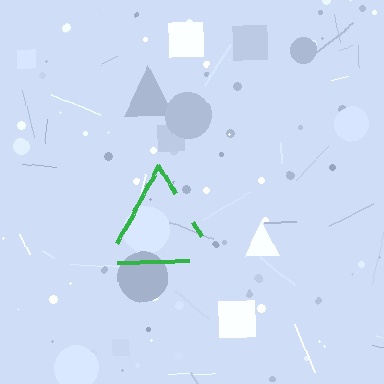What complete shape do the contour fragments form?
The contour fragments form a triangle.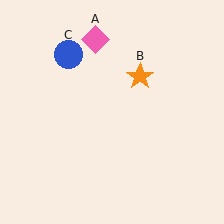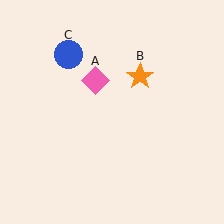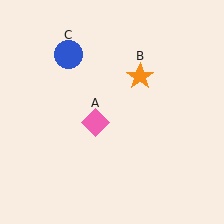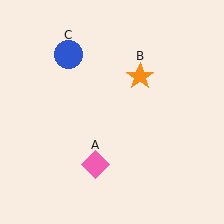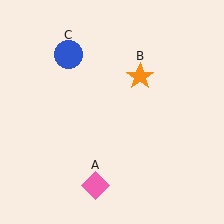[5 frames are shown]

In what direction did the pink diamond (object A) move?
The pink diamond (object A) moved down.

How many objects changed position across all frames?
1 object changed position: pink diamond (object A).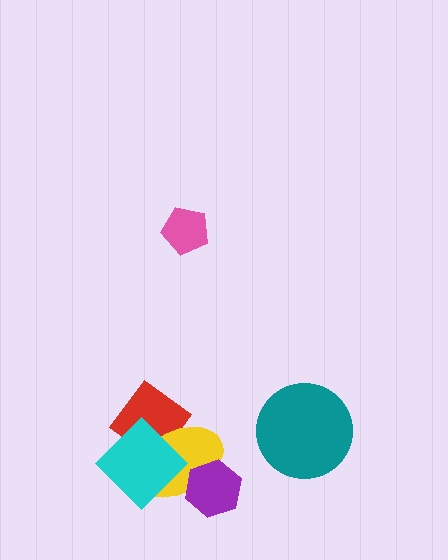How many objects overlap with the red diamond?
2 objects overlap with the red diamond.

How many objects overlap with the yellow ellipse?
3 objects overlap with the yellow ellipse.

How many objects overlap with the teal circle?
0 objects overlap with the teal circle.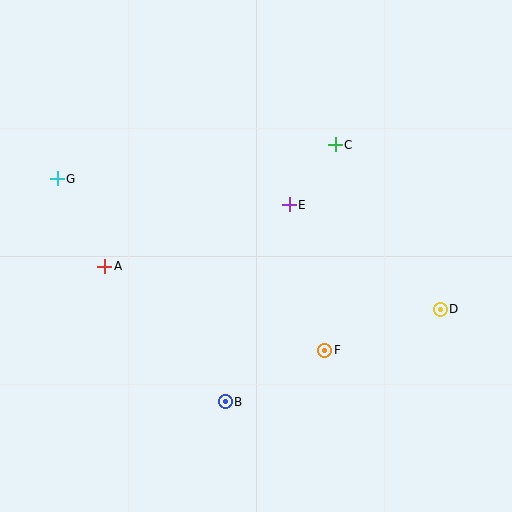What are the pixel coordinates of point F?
Point F is at (325, 350).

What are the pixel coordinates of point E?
Point E is at (289, 205).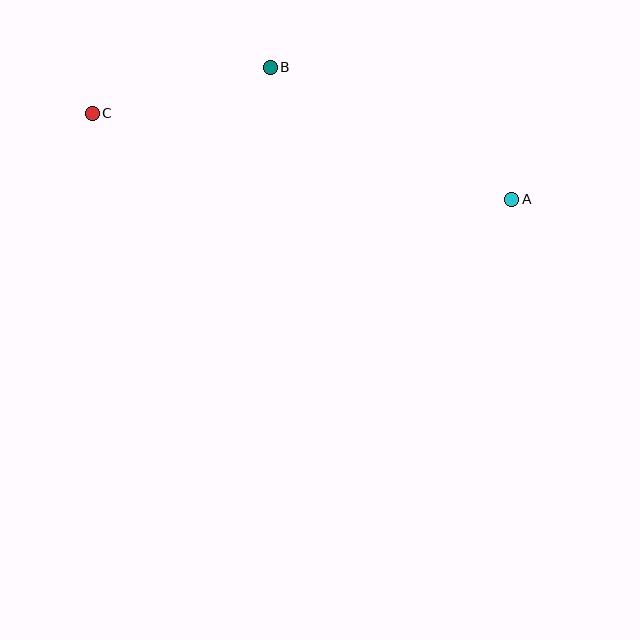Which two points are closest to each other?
Points B and C are closest to each other.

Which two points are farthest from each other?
Points A and C are farthest from each other.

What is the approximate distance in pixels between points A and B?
The distance between A and B is approximately 275 pixels.